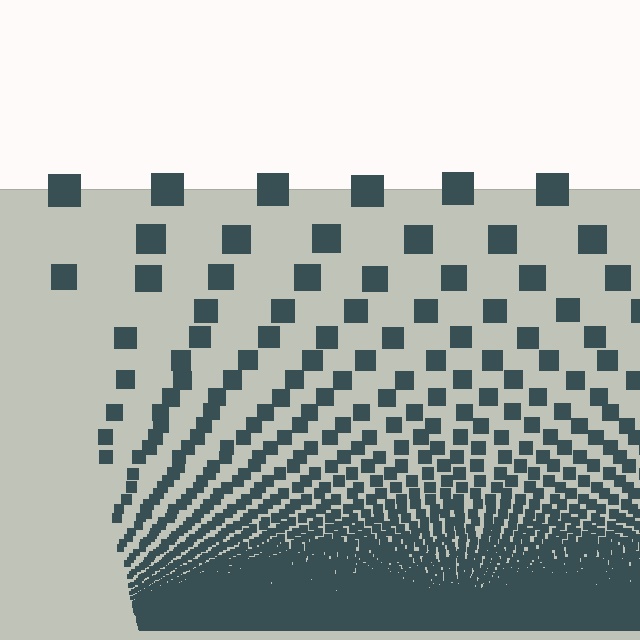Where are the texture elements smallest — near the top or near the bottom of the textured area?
Near the bottom.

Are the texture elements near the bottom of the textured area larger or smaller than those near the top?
Smaller. The gradient is inverted — elements near the bottom are smaller and denser.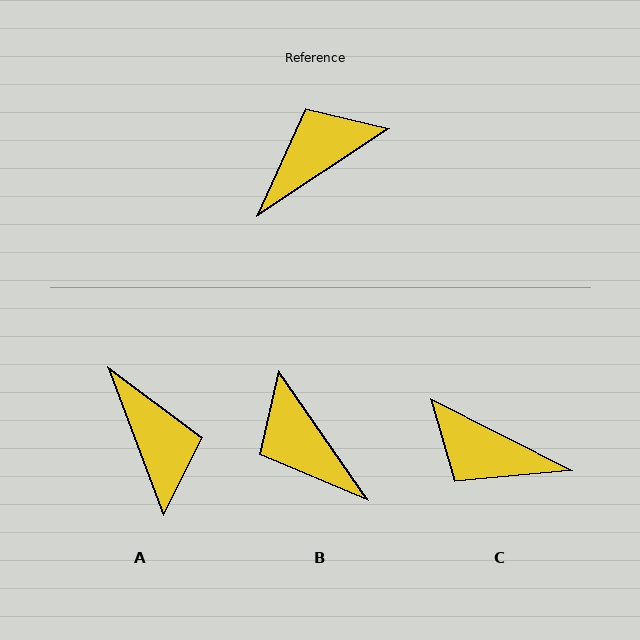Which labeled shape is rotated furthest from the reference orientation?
C, about 120 degrees away.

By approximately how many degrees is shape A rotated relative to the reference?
Approximately 103 degrees clockwise.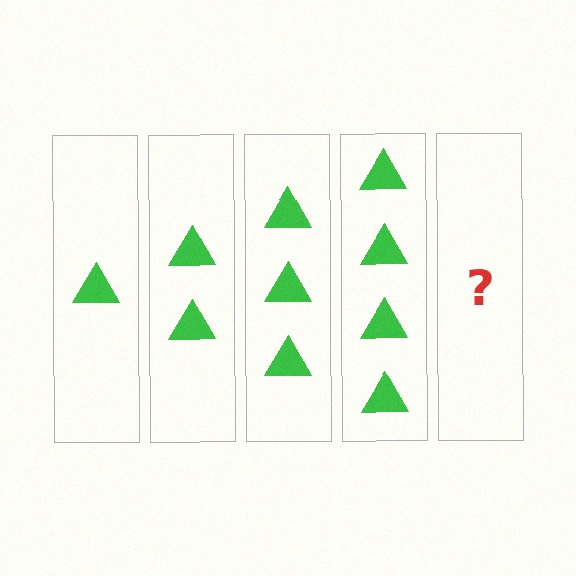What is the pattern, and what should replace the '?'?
The pattern is that each step adds one more triangle. The '?' should be 5 triangles.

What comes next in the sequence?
The next element should be 5 triangles.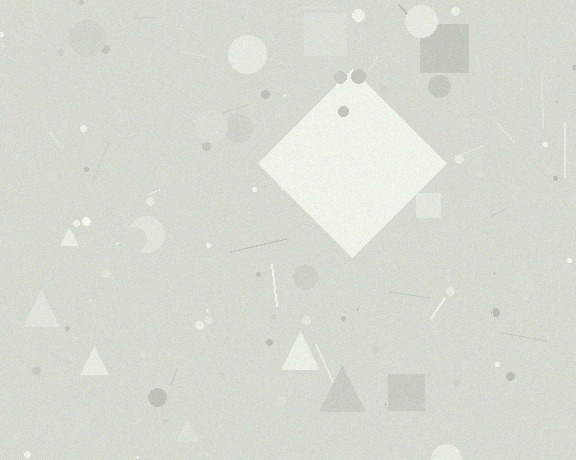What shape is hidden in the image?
A diamond is hidden in the image.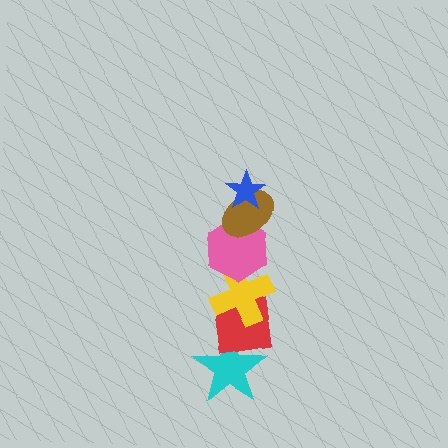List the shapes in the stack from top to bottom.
From top to bottom: the blue star, the brown ellipse, the pink hexagon, the yellow cross, the red square, the cyan star.